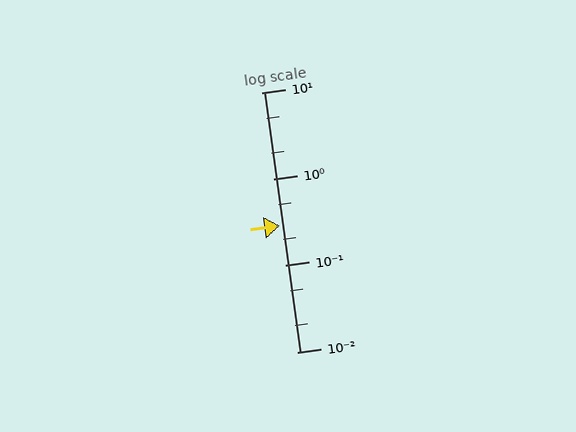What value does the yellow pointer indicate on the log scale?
The pointer indicates approximately 0.29.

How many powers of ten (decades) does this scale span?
The scale spans 3 decades, from 0.01 to 10.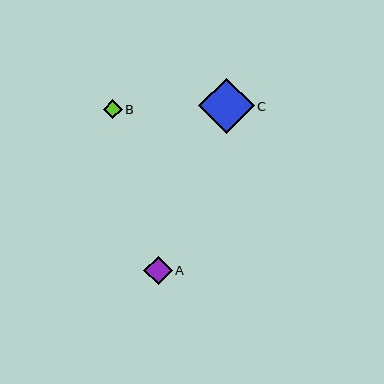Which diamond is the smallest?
Diamond B is the smallest with a size of approximately 19 pixels.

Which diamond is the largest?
Diamond C is the largest with a size of approximately 56 pixels.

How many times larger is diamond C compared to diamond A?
Diamond C is approximately 2.0 times the size of diamond A.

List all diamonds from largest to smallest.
From largest to smallest: C, A, B.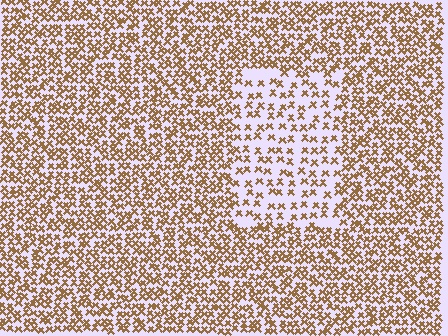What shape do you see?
I see a rectangle.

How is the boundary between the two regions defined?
The boundary is defined by a change in element density (approximately 2.0x ratio). All elements are the same color, size, and shape.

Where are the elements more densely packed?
The elements are more densely packed outside the rectangle boundary.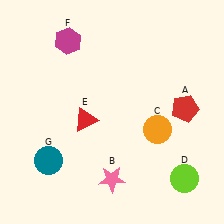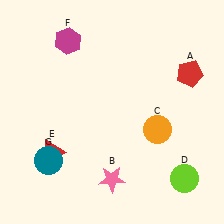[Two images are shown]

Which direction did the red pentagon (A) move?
The red pentagon (A) moved up.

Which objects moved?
The objects that moved are: the red pentagon (A), the red triangle (E).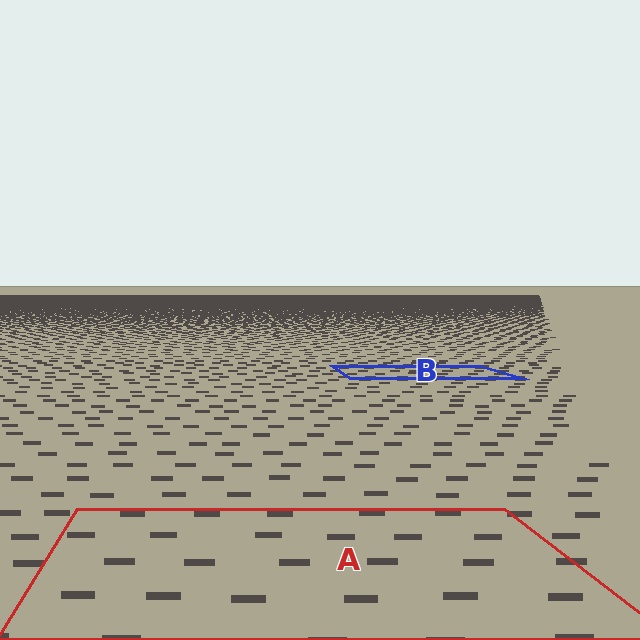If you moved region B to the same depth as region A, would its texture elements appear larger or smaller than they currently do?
They would appear larger. At a closer depth, the same texture elements are projected at a bigger on-screen size.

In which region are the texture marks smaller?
The texture marks are smaller in region B, because it is farther away.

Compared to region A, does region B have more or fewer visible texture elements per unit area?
Region B has more texture elements per unit area — they are packed more densely because it is farther away.